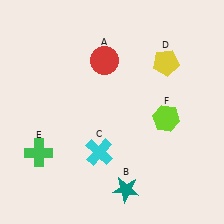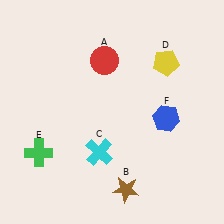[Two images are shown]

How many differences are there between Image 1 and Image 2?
There are 2 differences between the two images.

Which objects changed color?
B changed from teal to brown. F changed from lime to blue.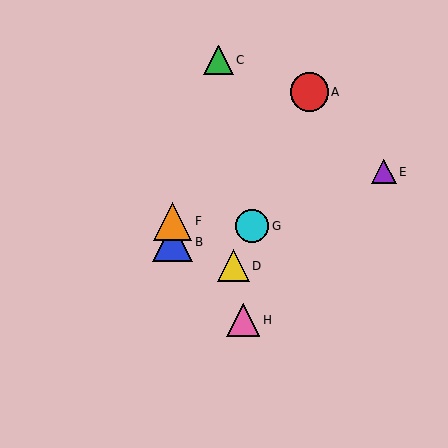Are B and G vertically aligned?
No, B is at x≈172 and G is at x≈252.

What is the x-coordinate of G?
Object G is at x≈252.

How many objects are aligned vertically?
2 objects (B, F) are aligned vertically.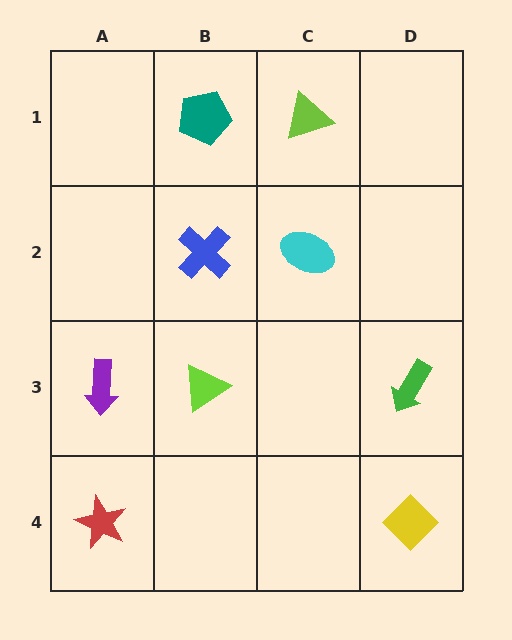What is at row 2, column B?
A blue cross.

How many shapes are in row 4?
2 shapes.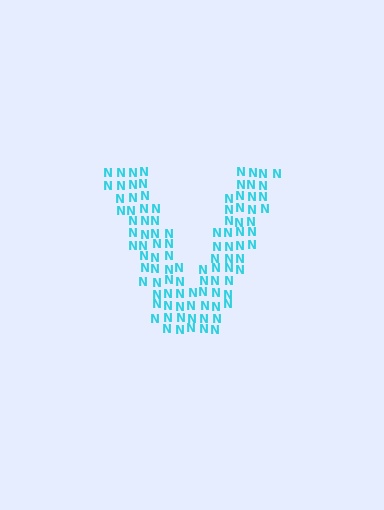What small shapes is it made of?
It is made of small letter N's.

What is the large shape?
The large shape is the letter V.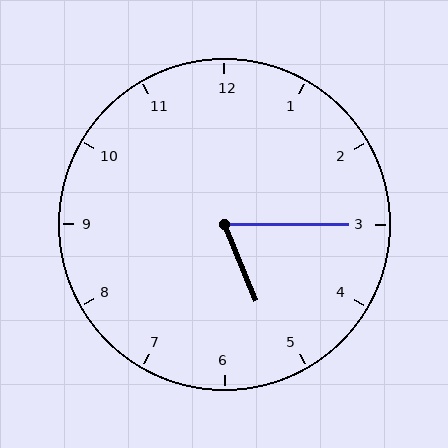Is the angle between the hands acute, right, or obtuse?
It is acute.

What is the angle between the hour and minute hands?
Approximately 68 degrees.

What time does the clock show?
5:15.